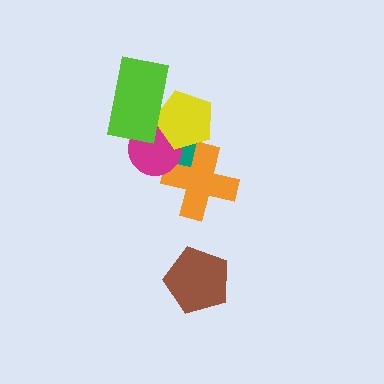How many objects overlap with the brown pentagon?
0 objects overlap with the brown pentagon.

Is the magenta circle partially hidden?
Yes, it is partially covered by another shape.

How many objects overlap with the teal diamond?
3 objects overlap with the teal diamond.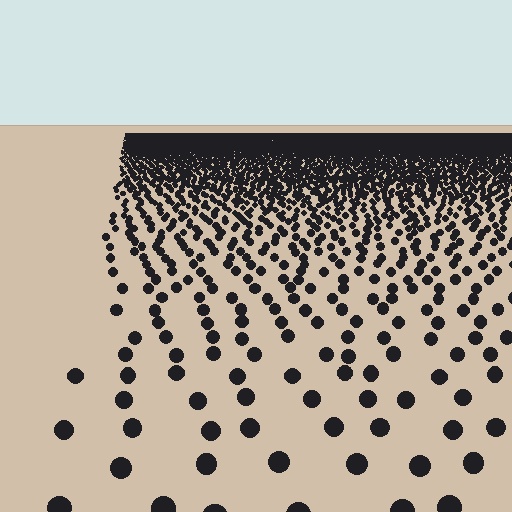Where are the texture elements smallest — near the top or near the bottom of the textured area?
Near the top.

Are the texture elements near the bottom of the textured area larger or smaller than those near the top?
Larger. Near the bottom, elements are closer to the viewer and appear at a bigger on-screen size.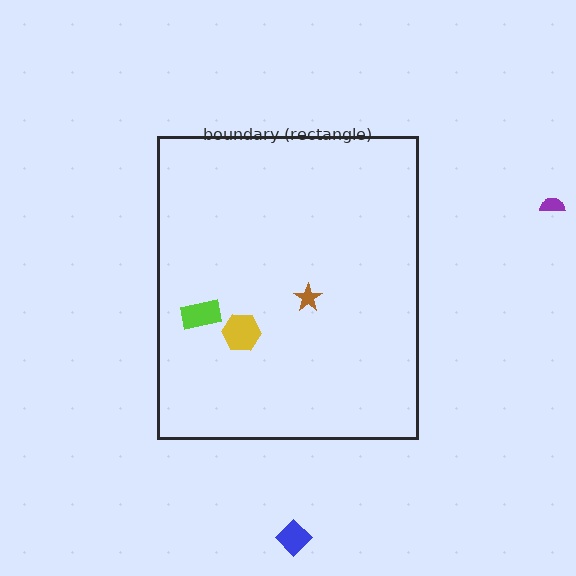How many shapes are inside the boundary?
3 inside, 2 outside.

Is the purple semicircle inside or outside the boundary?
Outside.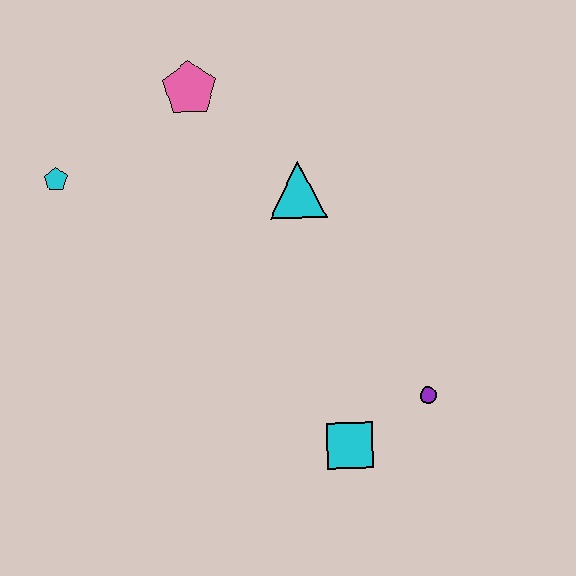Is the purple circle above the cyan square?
Yes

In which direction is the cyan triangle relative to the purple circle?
The cyan triangle is above the purple circle.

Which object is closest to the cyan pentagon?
The pink pentagon is closest to the cyan pentagon.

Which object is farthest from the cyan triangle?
The cyan square is farthest from the cyan triangle.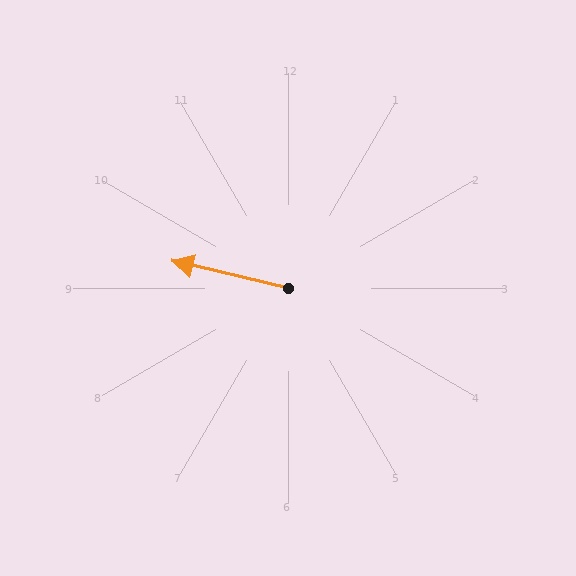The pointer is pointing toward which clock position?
Roughly 9 o'clock.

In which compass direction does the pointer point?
West.